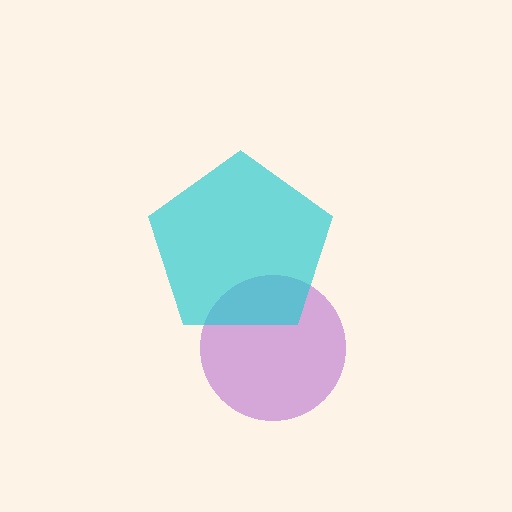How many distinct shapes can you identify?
There are 2 distinct shapes: a purple circle, a cyan pentagon.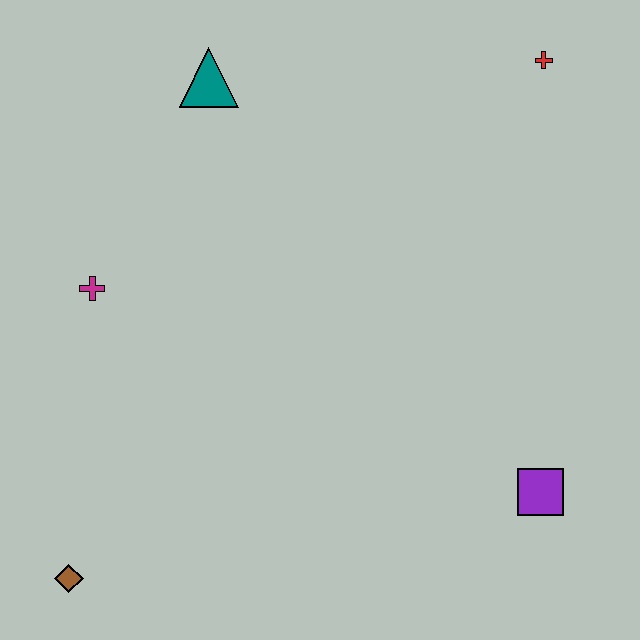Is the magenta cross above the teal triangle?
No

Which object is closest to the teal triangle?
The magenta cross is closest to the teal triangle.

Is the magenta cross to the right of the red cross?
No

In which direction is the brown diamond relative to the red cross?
The brown diamond is below the red cross.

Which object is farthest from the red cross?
The brown diamond is farthest from the red cross.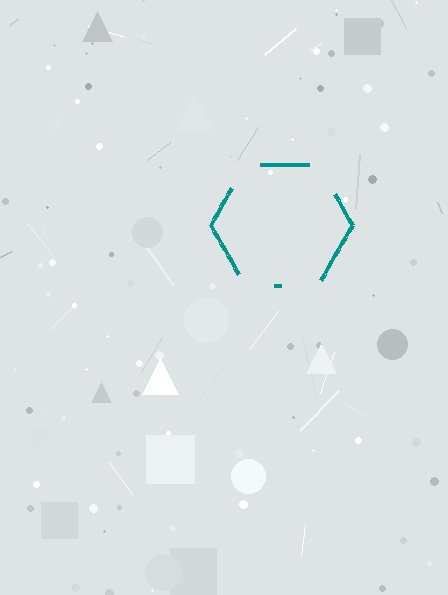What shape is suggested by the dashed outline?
The dashed outline suggests a hexagon.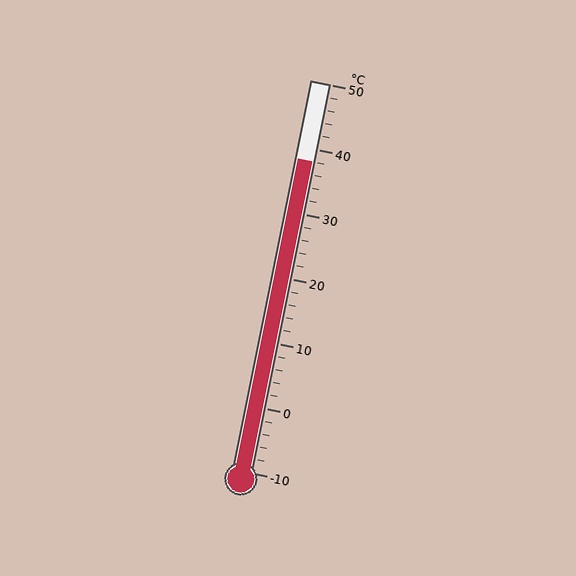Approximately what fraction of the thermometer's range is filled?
The thermometer is filled to approximately 80% of its range.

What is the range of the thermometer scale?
The thermometer scale ranges from -10°C to 50°C.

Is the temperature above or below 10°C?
The temperature is above 10°C.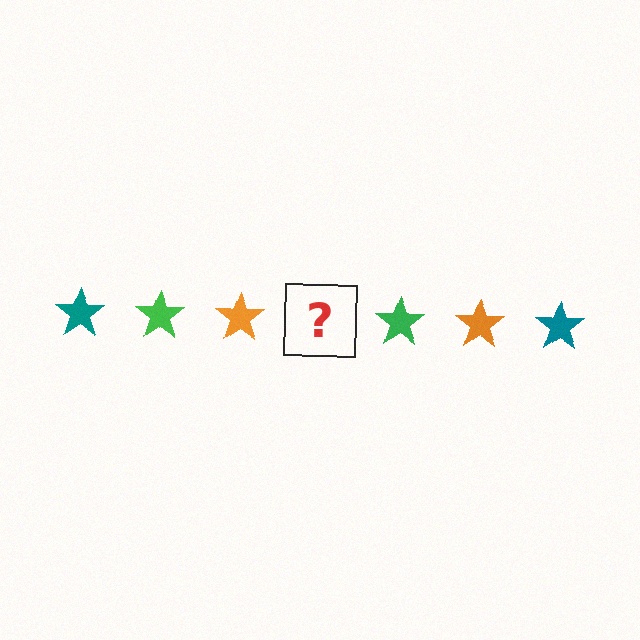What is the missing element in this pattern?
The missing element is a teal star.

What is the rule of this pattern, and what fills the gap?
The rule is that the pattern cycles through teal, green, orange stars. The gap should be filled with a teal star.